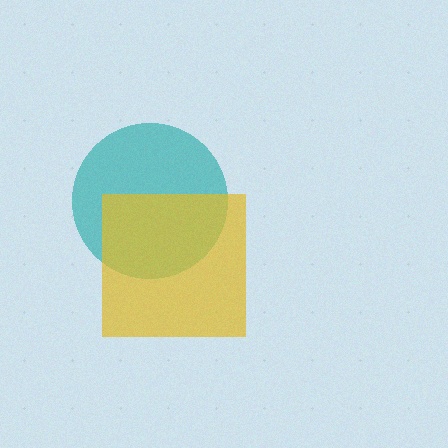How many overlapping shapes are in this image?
There are 2 overlapping shapes in the image.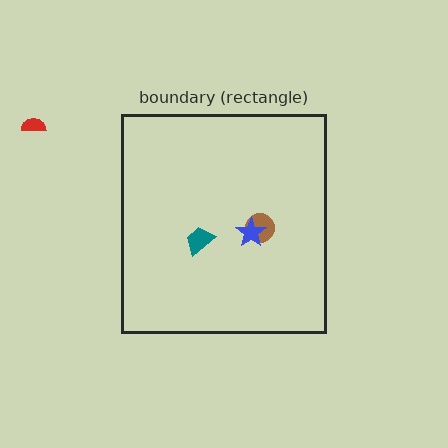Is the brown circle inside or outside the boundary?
Inside.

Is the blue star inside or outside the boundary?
Inside.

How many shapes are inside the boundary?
3 inside, 1 outside.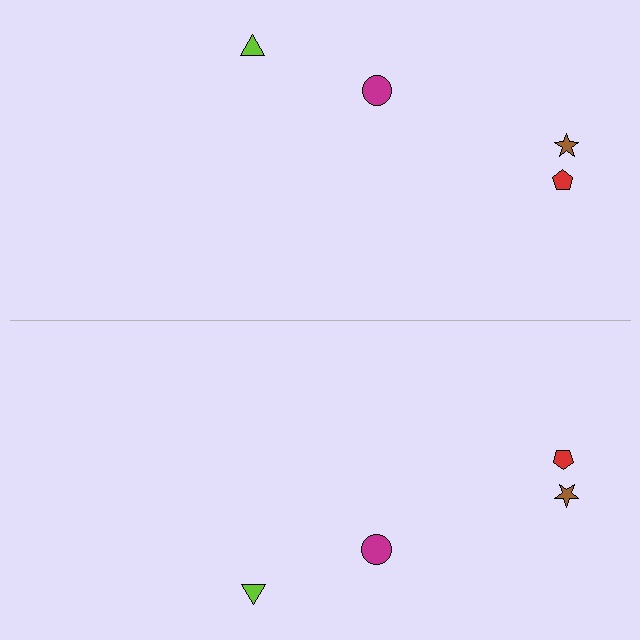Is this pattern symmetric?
Yes, this pattern has bilateral (reflection) symmetry.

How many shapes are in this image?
There are 8 shapes in this image.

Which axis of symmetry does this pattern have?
The pattern has a horizontal axis of symmetry running through the center of the image.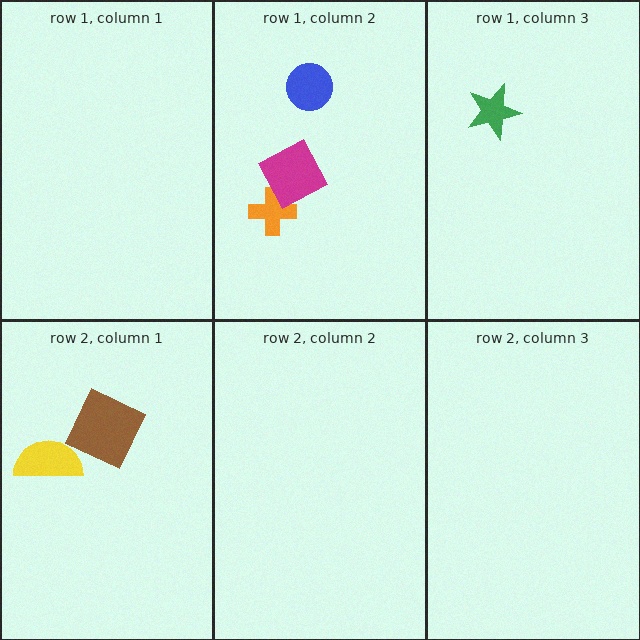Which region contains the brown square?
The row 2, column 1 region.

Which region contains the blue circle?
The row 1, column 2 region.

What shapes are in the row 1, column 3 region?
The green star.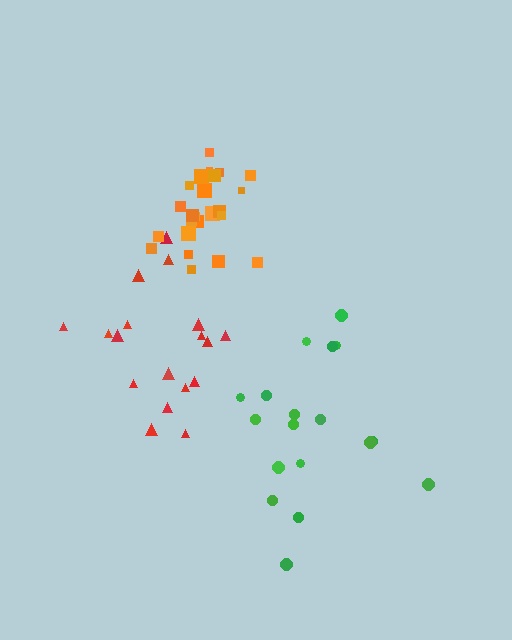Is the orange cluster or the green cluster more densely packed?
Orange.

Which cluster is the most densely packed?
Orange.